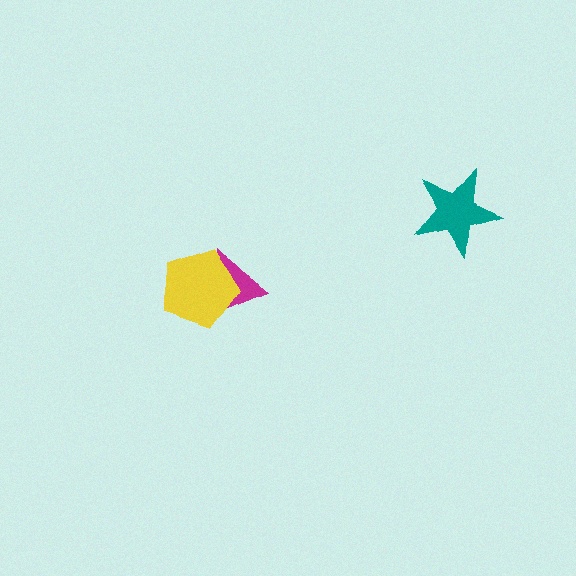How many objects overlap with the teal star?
0 objects overlap with the teal star.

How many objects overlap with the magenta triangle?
1 object overlaps with the magenta triangle.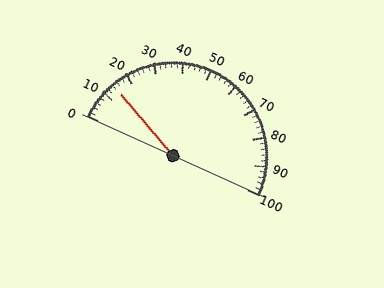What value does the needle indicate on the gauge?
The needle indicates approximately 14.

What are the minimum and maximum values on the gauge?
The gauge ranges from 0 to 100.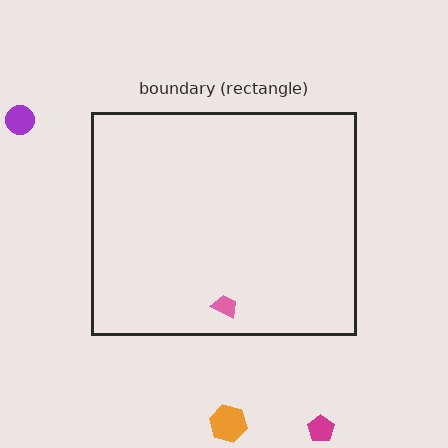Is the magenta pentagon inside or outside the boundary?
Outside.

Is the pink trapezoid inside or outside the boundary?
Inside.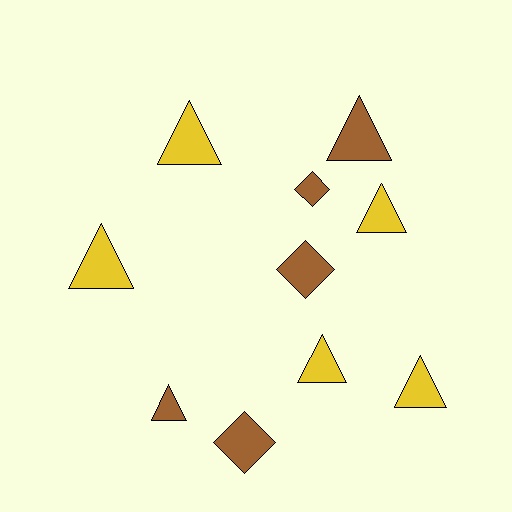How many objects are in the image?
There are 10 objects.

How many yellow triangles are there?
There are 5 yellow triangles.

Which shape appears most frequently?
Triangle, with 7 objects.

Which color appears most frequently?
Yellow, with 5 objects.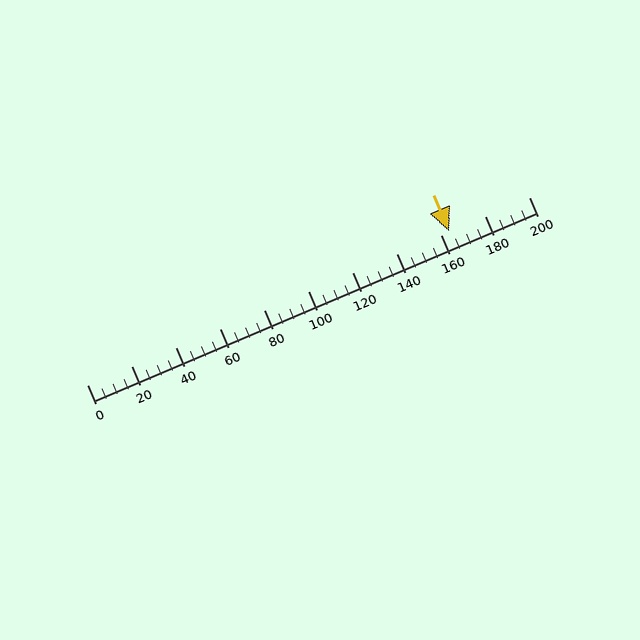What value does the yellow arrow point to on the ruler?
The yellow arrow points to approximately 164.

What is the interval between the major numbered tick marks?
The major tick marks are spaced 20 units apart.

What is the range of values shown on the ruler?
The ruler shows values from 0 to 200.